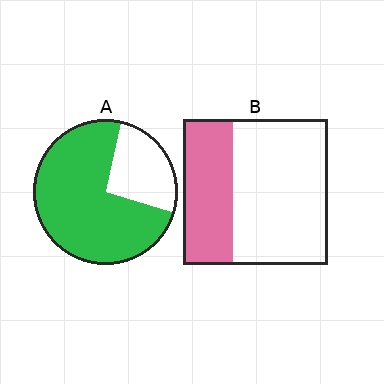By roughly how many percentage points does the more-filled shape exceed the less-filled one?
By roughly 40 percentage points (A over B).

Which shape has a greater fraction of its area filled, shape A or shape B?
Shape A.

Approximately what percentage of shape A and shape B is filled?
A is approximately 75% and B is approximately 35%.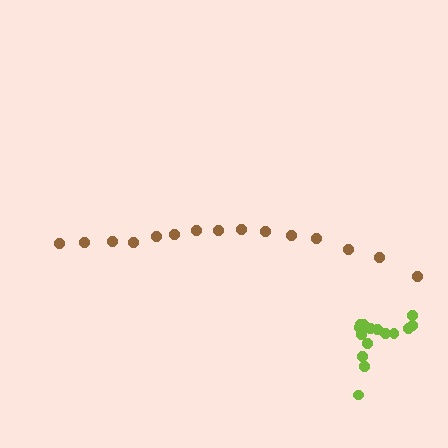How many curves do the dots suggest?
There are 2 distinct paths.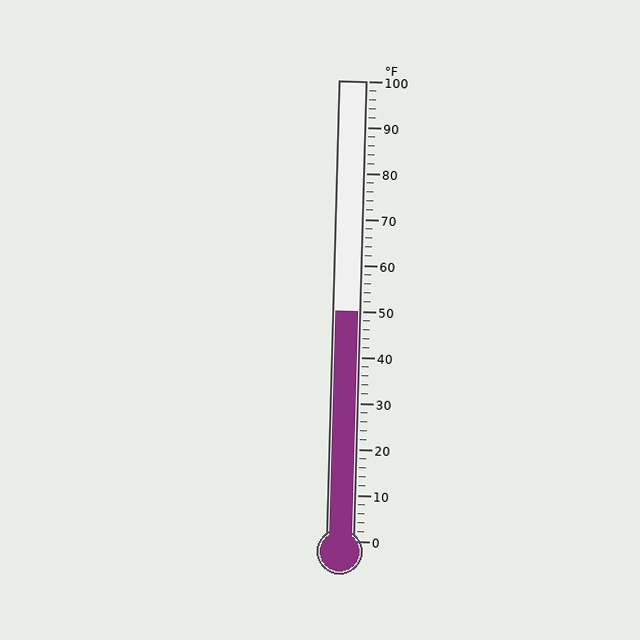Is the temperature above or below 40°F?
The temperature is above 40°F.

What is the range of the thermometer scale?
The thermometer scale ranges from 0°F to 100°F.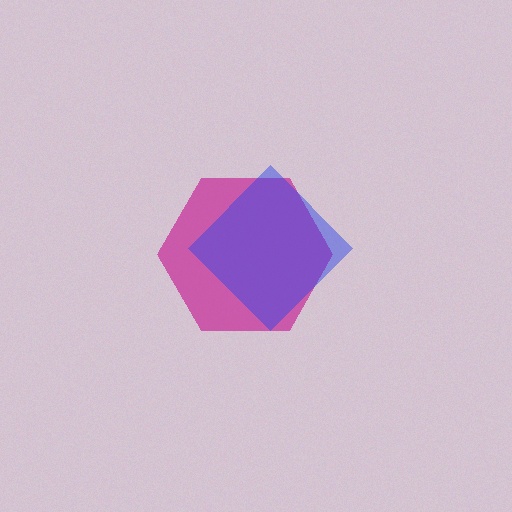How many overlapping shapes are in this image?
There are 2 overlapping shapes in the image.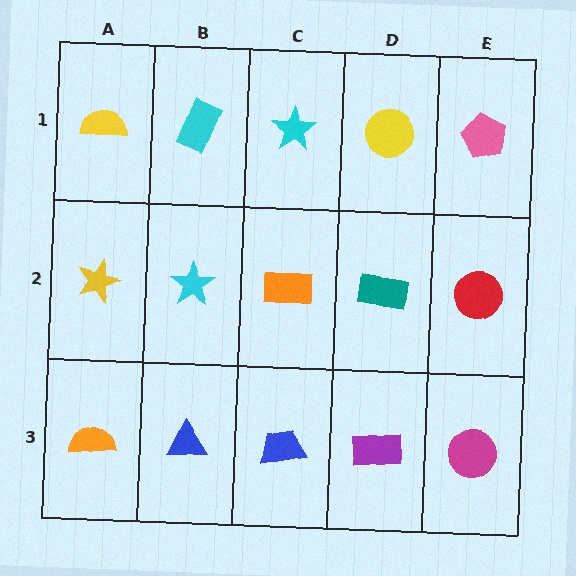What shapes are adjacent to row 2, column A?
A yellow semicircle (row 1, column A), an orange semicircle (row 3, column A), a cyan star (row 2, column B).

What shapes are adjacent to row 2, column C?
A cyan star (row 1, column C), a blue trapezoid (row 3, column C), a cyan star (row 2, column B), a teal rectangle (row 2, column D).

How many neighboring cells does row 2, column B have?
4.